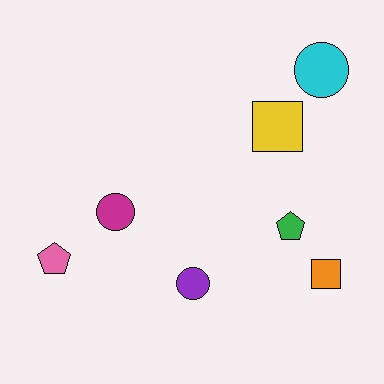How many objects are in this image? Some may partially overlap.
There are 7 objects.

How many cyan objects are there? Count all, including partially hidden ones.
There is 1 cyan object.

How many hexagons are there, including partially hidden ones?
There are no hexagons.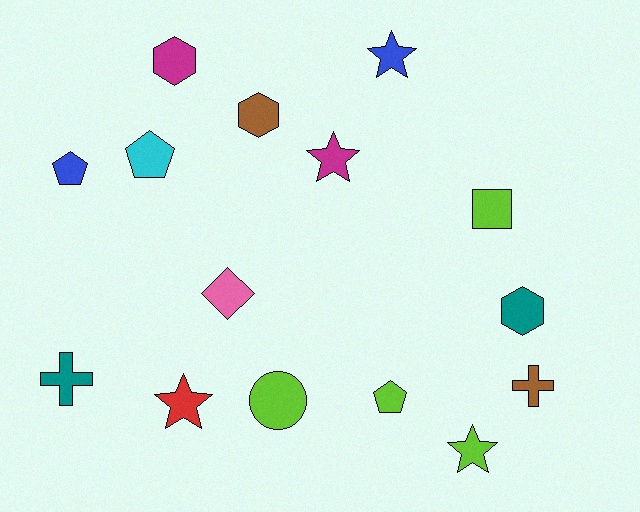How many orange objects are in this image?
There are no orange objects.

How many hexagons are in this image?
There are 3 hexagons.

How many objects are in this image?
There are 15 objects.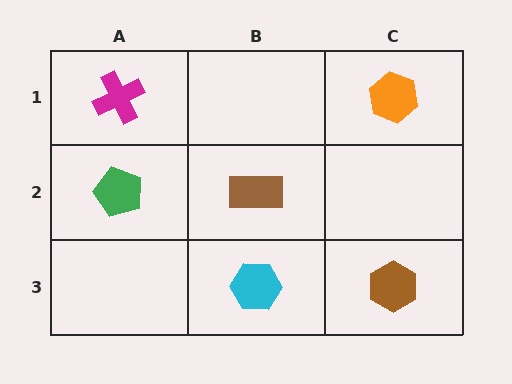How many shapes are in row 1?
2 shapes.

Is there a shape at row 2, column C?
No, that cell is empty.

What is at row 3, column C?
A brown hexagon.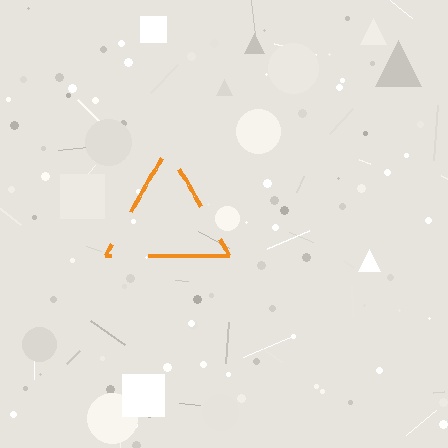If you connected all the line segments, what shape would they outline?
They would outline a triangle.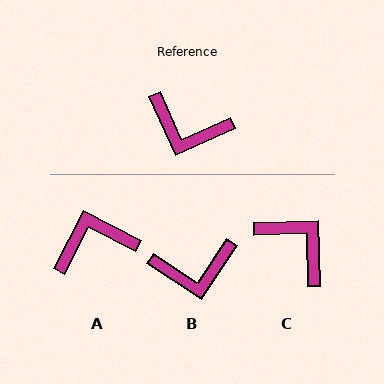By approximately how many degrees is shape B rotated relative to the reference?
Approximately 32 degrees counter-clockwise.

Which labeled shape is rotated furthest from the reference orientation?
C, about 157 degrees away.